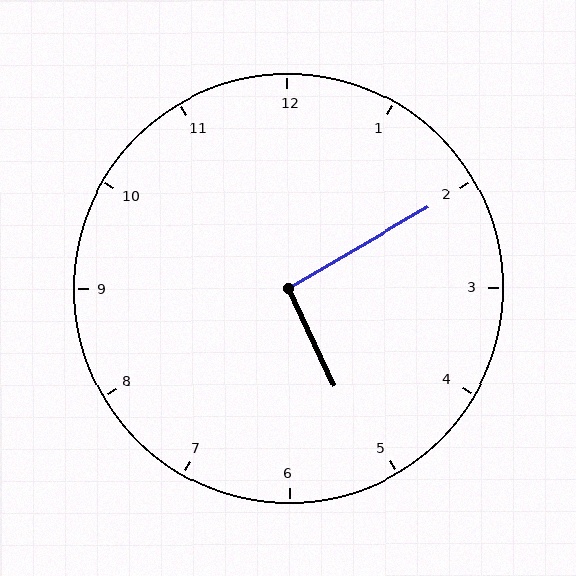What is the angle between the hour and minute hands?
Approximately 95 degrees.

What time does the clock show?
5:10.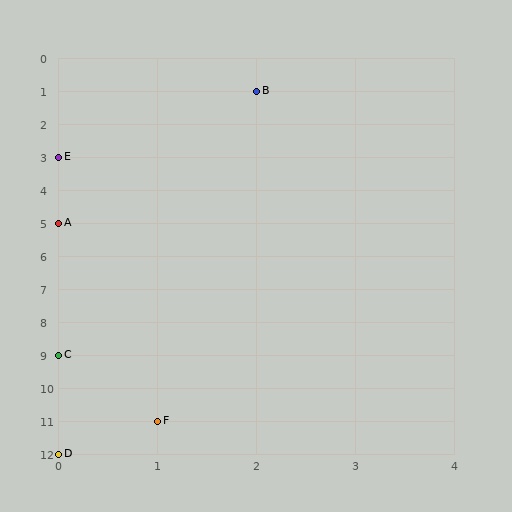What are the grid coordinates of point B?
Point B is at grid coordinates (2, 1).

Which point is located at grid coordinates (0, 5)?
Point A is at (0, 5).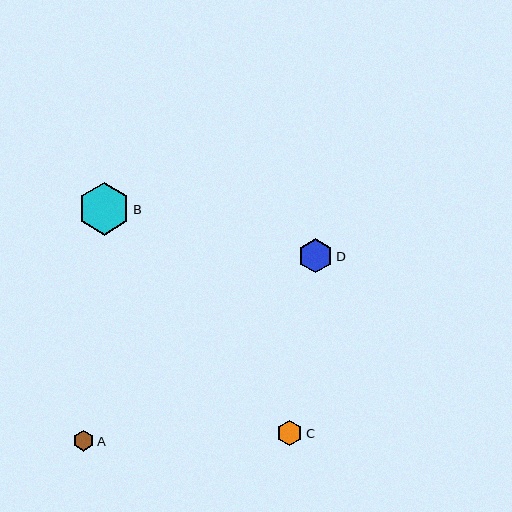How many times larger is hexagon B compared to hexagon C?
Hexagon B is approximately 2.1 times the size of hexagon C.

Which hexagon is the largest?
Hexagon B is the largest with a size of approximately 53 pixels.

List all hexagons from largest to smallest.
From largest to smallest: B, D, C, A.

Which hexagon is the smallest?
Hexagon A is the smallest with a size of approximately 21 pixels.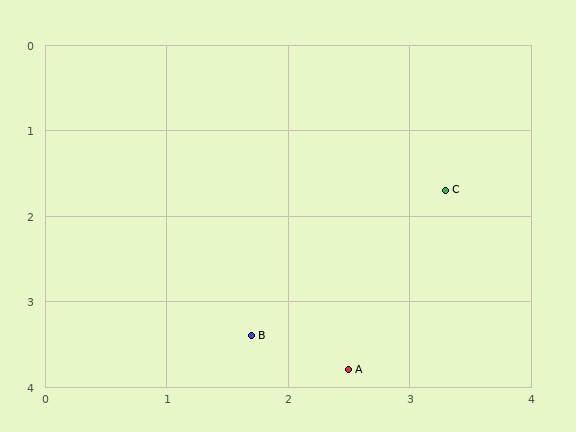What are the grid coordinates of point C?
Point C is at approximately (3.3, 1.7).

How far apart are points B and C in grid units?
Points B and C are about 2.3 grid units apart.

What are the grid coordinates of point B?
Point B is at approximately (1.7, 3.4).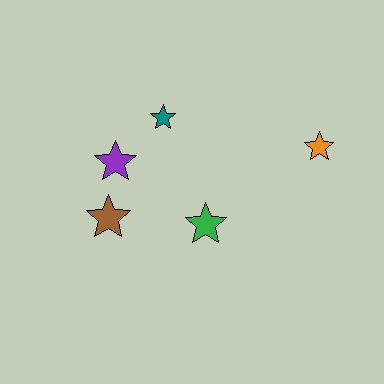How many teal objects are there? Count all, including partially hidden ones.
There is 1 teal object.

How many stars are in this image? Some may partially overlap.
There are 5 stars.